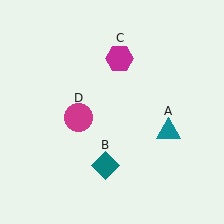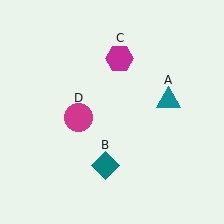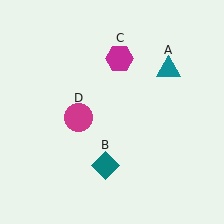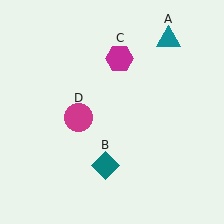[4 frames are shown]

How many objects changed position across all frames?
1 object changed position: teal triangle (object A).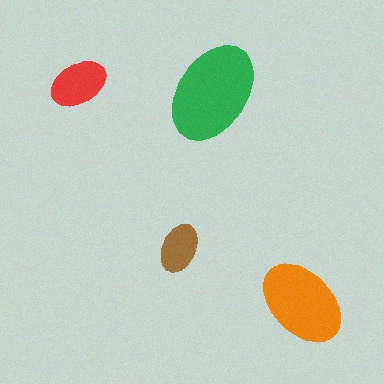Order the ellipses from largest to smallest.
the green one, the orange one, the red one, the brown one.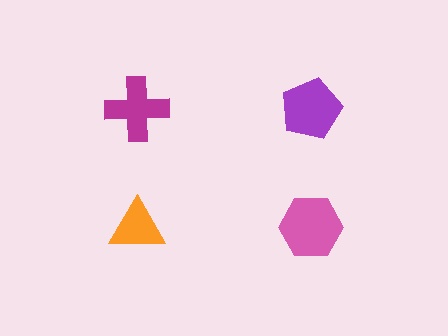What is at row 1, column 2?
A purple pentagon.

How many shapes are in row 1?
2 shapes.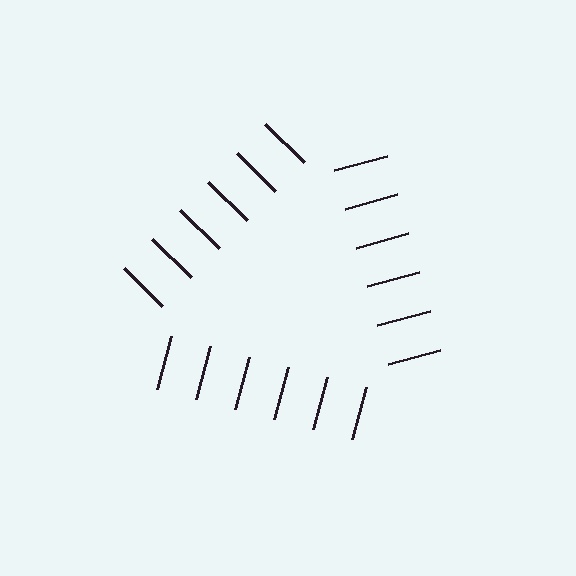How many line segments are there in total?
18 — 6 along each of the 3 edges.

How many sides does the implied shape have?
3 sides — the line-ends trace a triangle.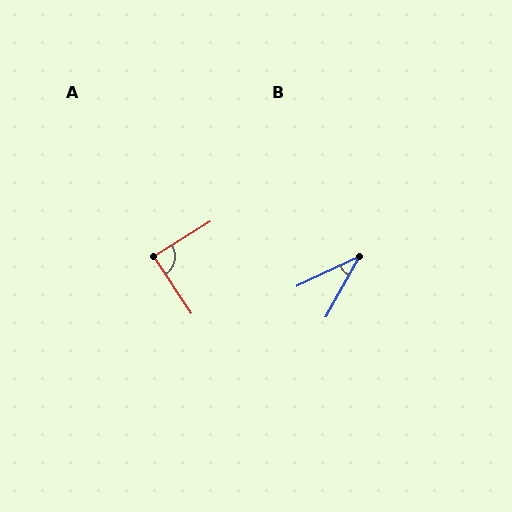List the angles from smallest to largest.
B (36°), A (89°).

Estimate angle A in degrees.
Approximately 89 degrees.